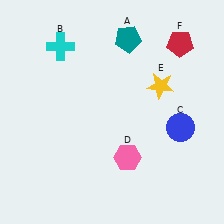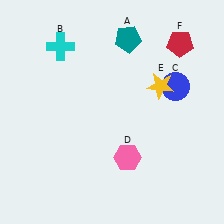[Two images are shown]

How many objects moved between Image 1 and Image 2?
1 object moved between the two images.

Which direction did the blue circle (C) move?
The blue circle (C) moved up.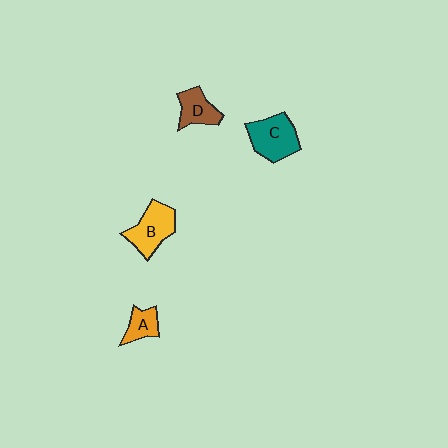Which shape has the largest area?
Shape C (teal).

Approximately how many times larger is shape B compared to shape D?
Approximately 1.4 times.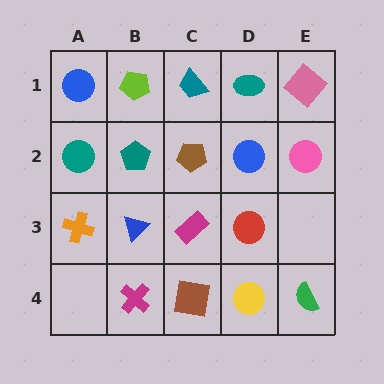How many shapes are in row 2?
5 shapes.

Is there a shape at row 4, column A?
No, that cell is empty.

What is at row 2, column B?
A teal pentagon.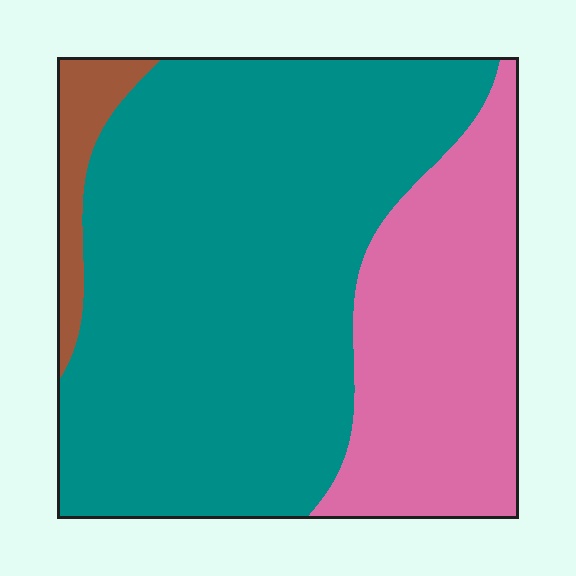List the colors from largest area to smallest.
From largest to smallest: teal, pink, brown.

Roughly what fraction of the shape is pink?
Pink covers 29% of the shape.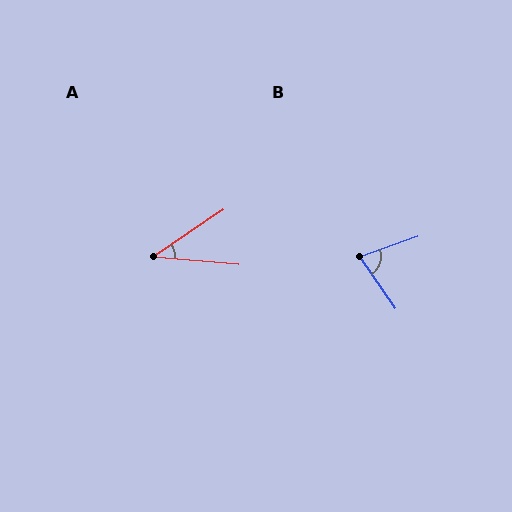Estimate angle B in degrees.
Approximately 74 degrees.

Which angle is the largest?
B, at approximately 74 degrees.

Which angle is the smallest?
A, at approximately 39 degrees.